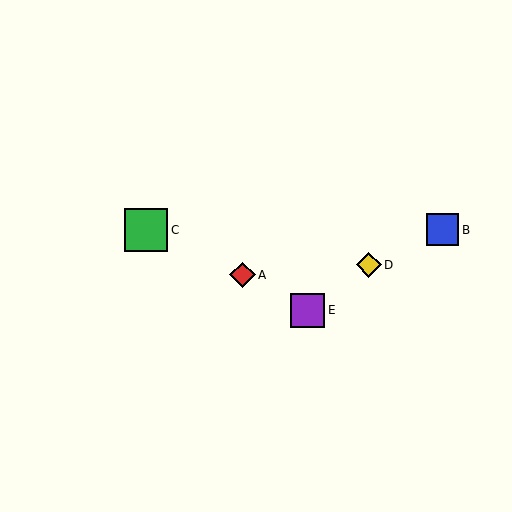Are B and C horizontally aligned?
Yes, both are at y≈230.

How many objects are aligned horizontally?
2 objects (B, C) are aligned horizontally.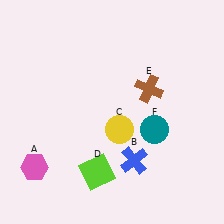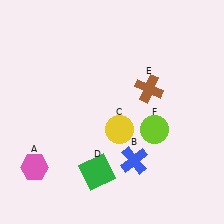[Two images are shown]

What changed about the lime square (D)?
In Image 1, D is lime. In Image 2, it changed to green.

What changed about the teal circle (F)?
In Image 1, F is teal. In Image 2, it changed to lime.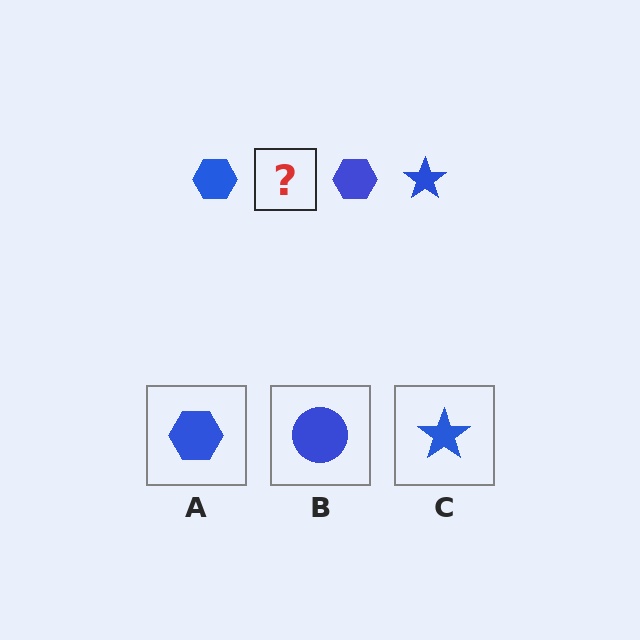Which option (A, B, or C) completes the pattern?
C.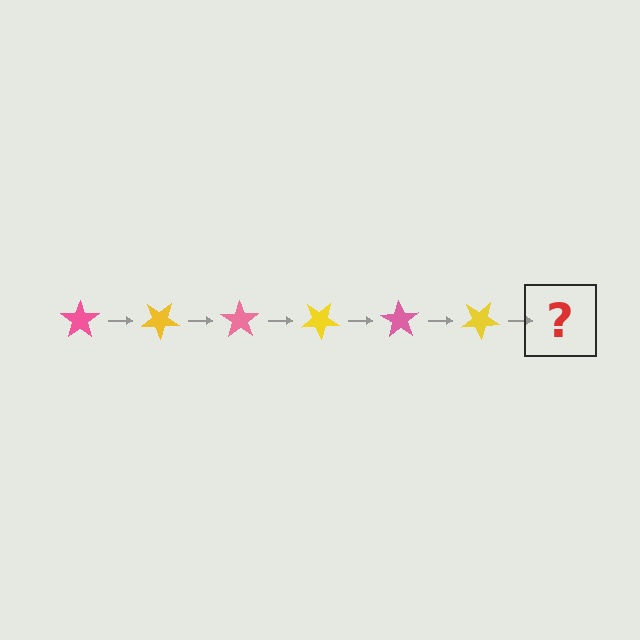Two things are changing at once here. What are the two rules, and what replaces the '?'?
The two rules are that it rotates 35 degrees each step and the color cycles through pink and yellow. The '?' should be a pink star, rotated 210 degrees from the start.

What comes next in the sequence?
The next element should be a pink star, rotated 210 degrees from the start.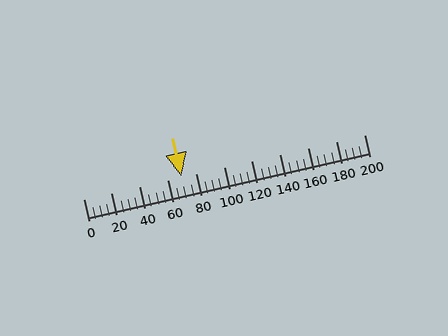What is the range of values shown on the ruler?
The ruler shows values from 0 to 200.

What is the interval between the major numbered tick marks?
The major tick marks are spaced 20 units apart.